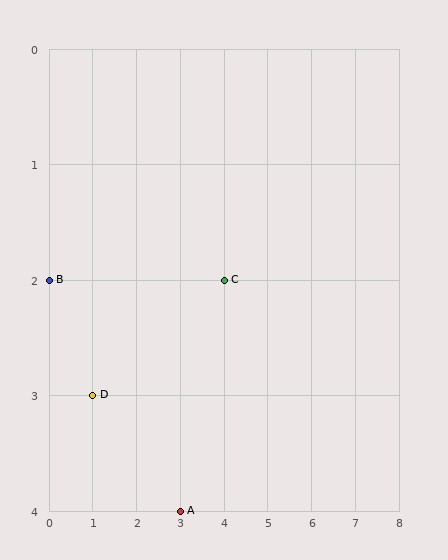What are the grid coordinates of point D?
Point D is at grid coordinates (1, 3).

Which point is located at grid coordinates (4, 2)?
Point C is at (4, 2).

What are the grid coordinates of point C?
Point C is at grid coordinates (4, 2).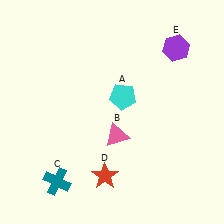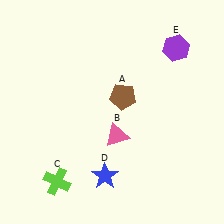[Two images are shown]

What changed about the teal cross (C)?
In Image 1, C is teal. In Image 2, it changed to lime.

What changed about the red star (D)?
In Image 1, D is red. In Image 2, it changed to blue.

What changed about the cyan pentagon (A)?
In Image 1, A is cyan. In Image 2, it changed to brown.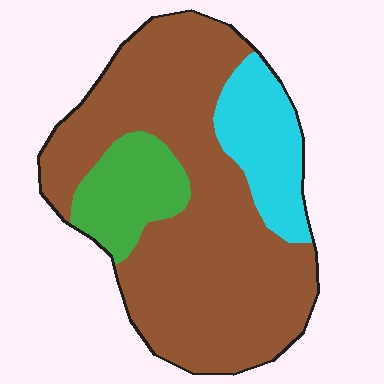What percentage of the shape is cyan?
Cyan takes up about one sixth (1/6) of the shape.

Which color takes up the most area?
Brown, at roughly 70%.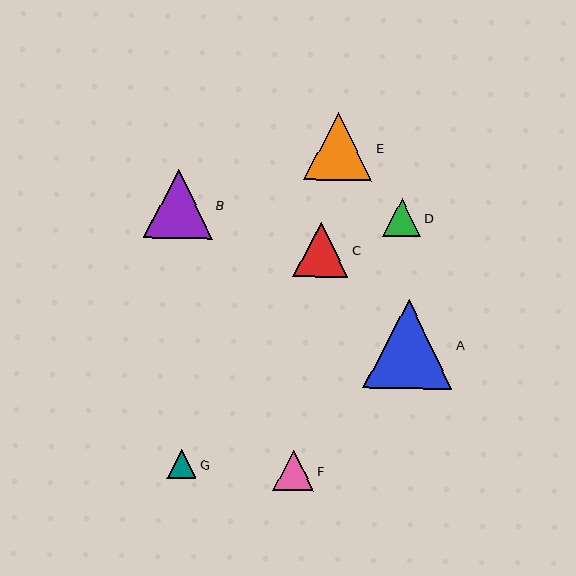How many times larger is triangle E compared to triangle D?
Triangle E is approximately 1.8 times the size of triangle D.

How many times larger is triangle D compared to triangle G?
Triangle D is approximately 1.3 times the size of triangle G.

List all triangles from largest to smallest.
From largest to smallest: A, B, E, C, F, D, G.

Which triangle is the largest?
Triangle A is the largest with a size of approximately 89 pixels.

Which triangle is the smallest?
Triangle G is the smallest with a size of approximately 30 pixels.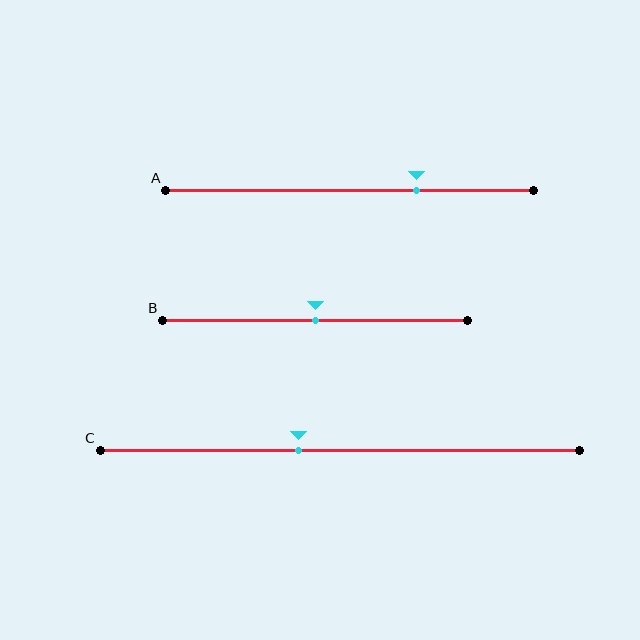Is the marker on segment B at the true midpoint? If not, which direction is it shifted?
Yes, the marker on segment B is at the true midpoint.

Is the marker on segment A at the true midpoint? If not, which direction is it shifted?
No, the marker on segment A is shifted to the right by about 18% of the segment length.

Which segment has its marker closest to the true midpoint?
Segment B has its marker closest to the true midpoint.